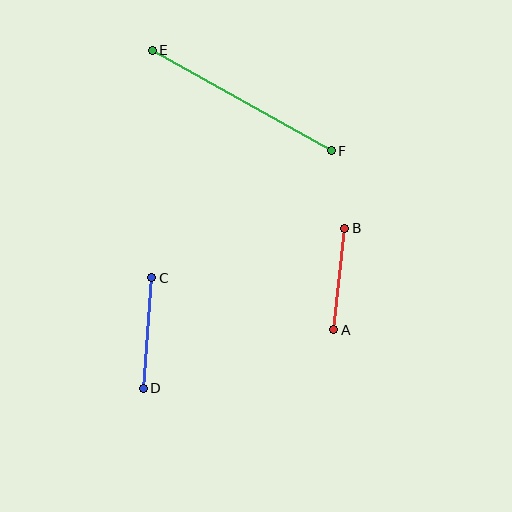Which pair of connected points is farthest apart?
Points E and F are farthest apart.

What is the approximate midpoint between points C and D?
The midpoint is at approximately (147, 333) pixels.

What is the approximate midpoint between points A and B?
The midpoint is at approximately (339, 279) pixels.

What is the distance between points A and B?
The distance is approximately 102 pixels.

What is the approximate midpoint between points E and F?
The midpoint is at approximately (242, 101) pixels.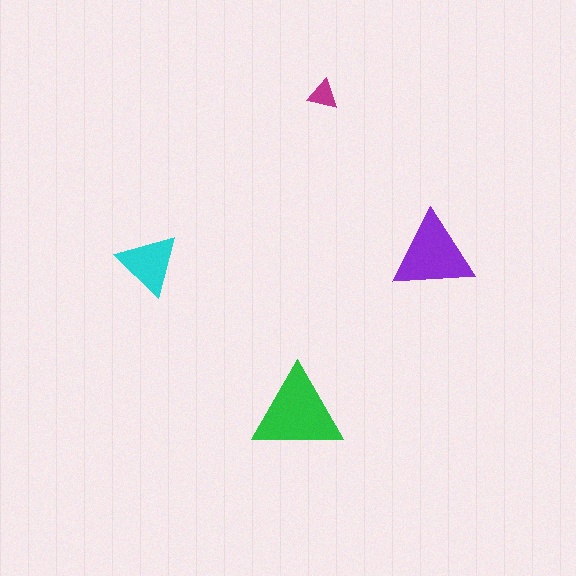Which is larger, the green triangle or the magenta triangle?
The green one.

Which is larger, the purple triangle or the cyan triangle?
The purple one.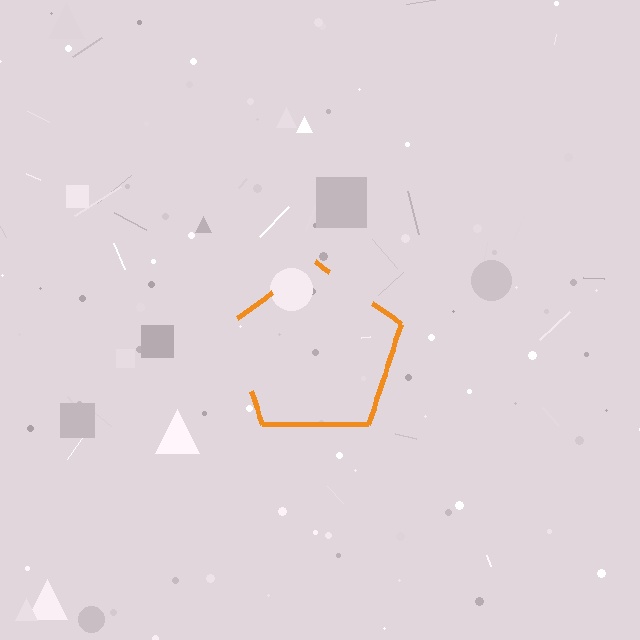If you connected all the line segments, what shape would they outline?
They would outline a pentagon.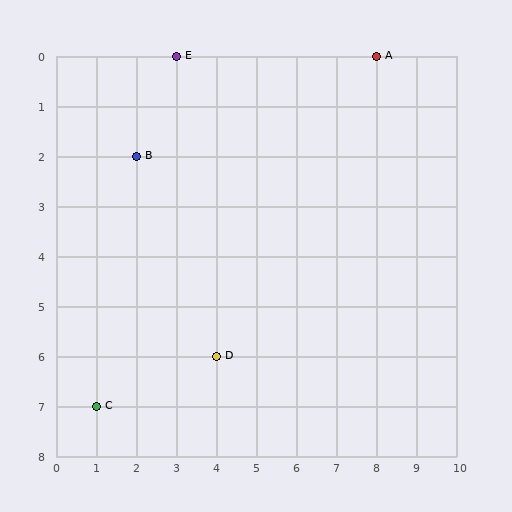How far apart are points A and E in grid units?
Points A and E are 5 columns apart.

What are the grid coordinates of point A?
Point A is at grid coordinates (8, 0).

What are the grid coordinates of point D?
Point D is at grid coordinates (4, 6).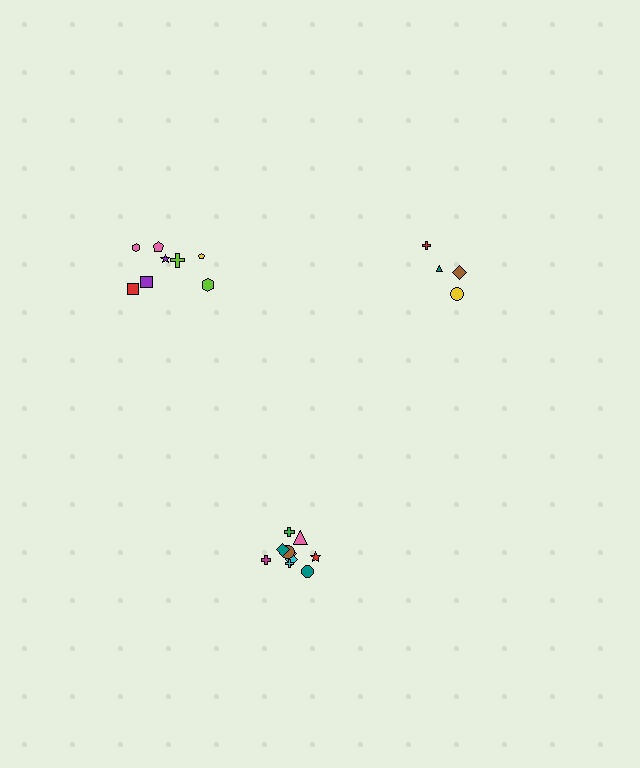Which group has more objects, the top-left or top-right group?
The top-left group.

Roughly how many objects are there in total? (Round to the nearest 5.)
Roughly 20 objects in total.